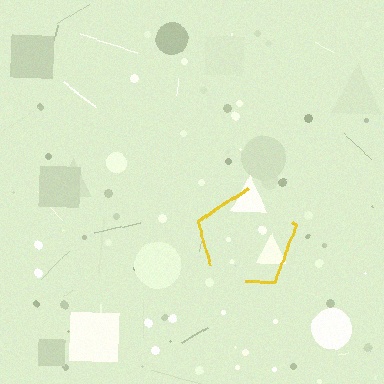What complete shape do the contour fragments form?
The contour fragments form a pentagon.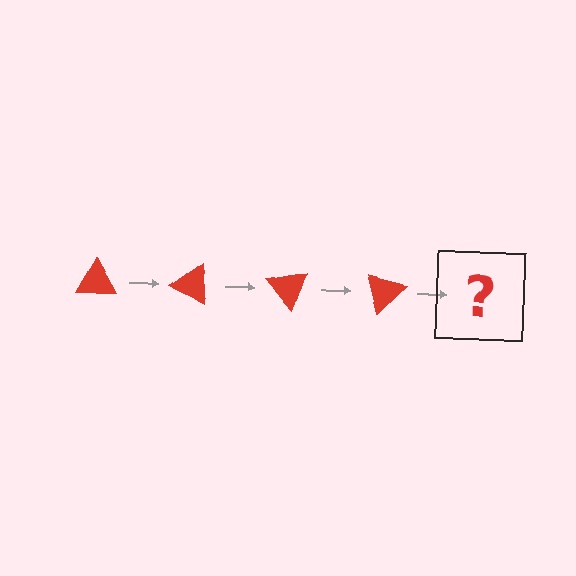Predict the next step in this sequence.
The next step is a red triangle rotated 100 degrees.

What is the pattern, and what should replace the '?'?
The pattern is that the triangle rotates 25 degrees each step. The '?' should be a red triangle rotated 100 degrees.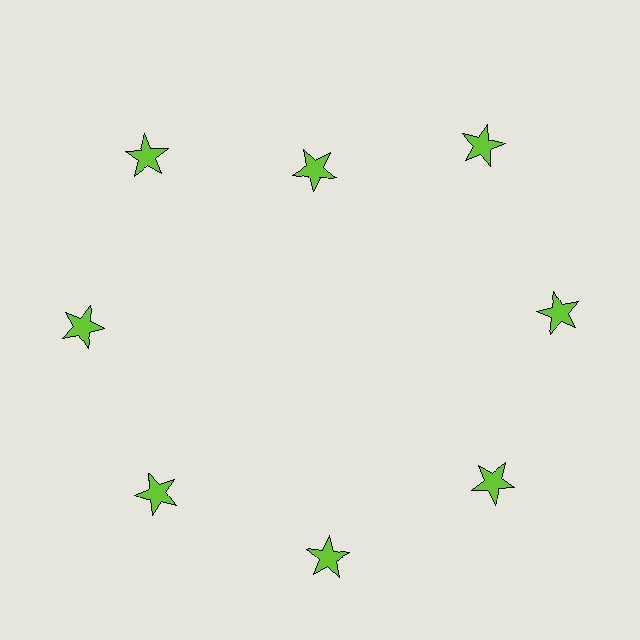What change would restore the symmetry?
The symmetry would be restored by moving it outward, back onto the ring so that all 8 stars sit at equal angles and equal distance from the center.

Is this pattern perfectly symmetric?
No. The 8 lime stars are arranged in a ring, but one element near the 12 o'clock position is pulled inward toward the center, breaking the 8-fold rotational symmetry.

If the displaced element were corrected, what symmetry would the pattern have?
It would have 8-fold rotational symmetry — the pattern would map onto itself every 45 degrees.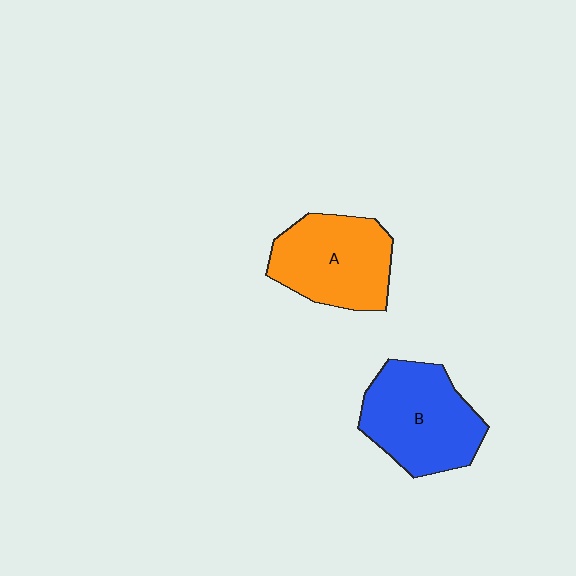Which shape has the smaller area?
Shape A (orange).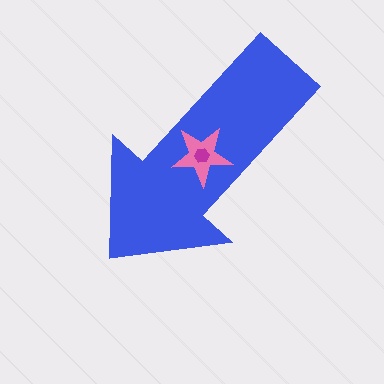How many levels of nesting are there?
3.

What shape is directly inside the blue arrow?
The pink star.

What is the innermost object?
The magenta hexagon.